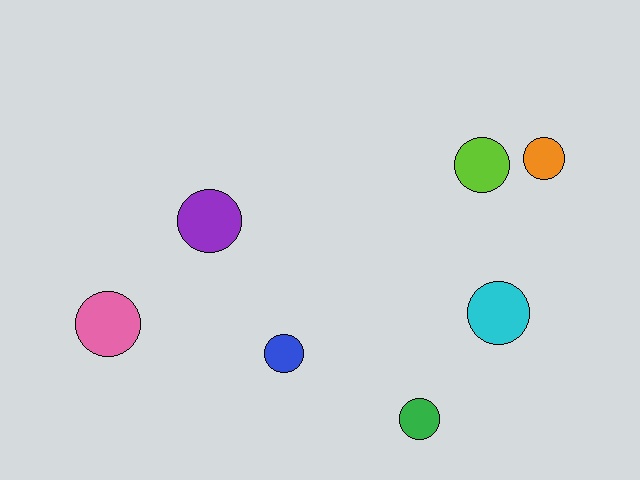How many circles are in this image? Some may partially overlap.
There are 7 circles.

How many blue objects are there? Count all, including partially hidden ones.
There is 1 blue object.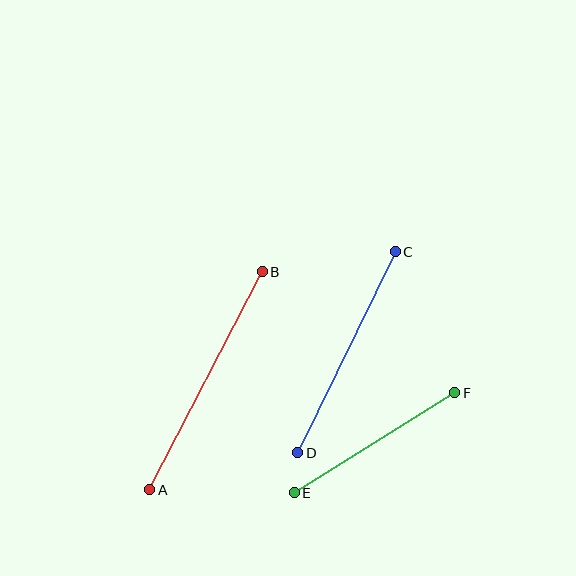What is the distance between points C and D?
The distance is approximately 223 pixels.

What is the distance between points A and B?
The distance is approximately 245 pixels.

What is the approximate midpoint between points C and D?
The midpoint is at approximately (346, 352) pixels.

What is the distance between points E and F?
The distance is approximately 189 pixels.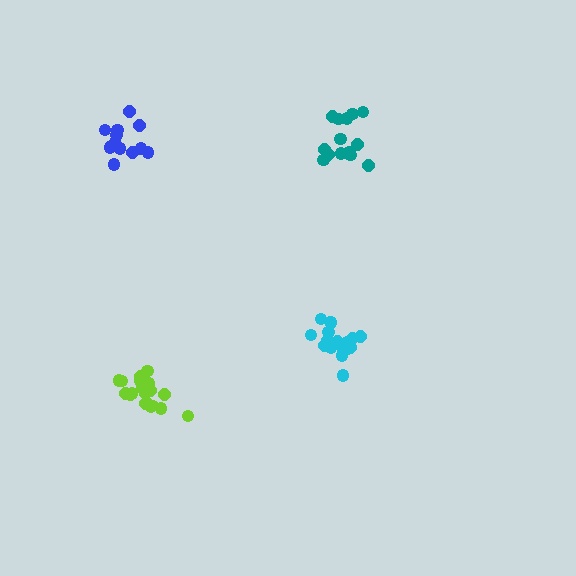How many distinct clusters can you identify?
There are 4 distinct clusters.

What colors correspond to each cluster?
The clusters are colored: lime, cyan, teal, blue.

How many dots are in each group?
Group 1: 19 dots, Group 2: 17 dots, Group 3: 14 dots, Group 4: 13 dots (63 total).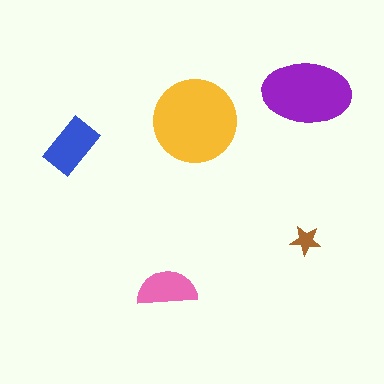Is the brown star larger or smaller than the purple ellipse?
Smaller.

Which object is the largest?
The yellow circle.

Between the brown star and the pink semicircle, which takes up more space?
The pink semicircle.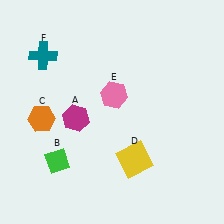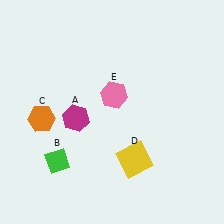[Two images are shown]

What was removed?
The teal cross (F) was removed in Image 2.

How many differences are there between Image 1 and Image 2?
There is 1 difference between the two images.